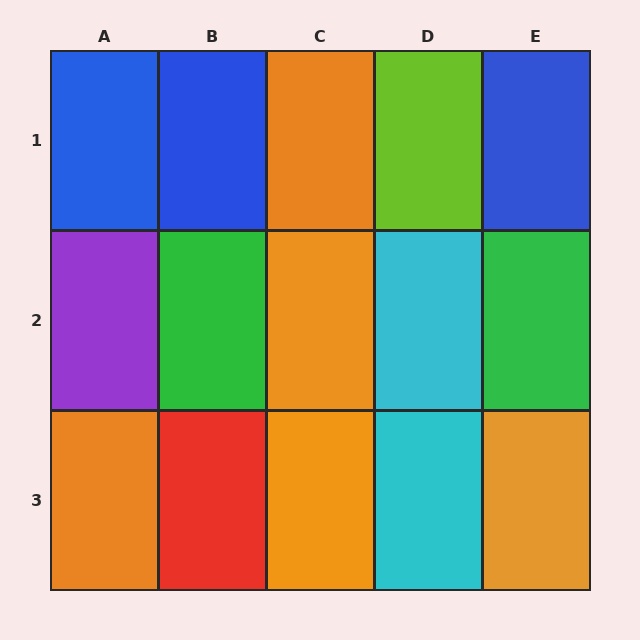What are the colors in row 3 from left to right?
Orange, red, orange, cyan, orange.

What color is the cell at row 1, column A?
Blue.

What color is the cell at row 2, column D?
Cyan.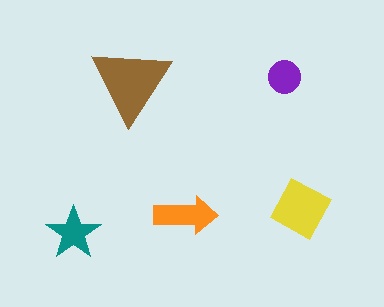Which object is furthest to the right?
The yellow square is rightmost.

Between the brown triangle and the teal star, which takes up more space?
The brown triangle.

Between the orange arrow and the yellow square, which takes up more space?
The yellow square.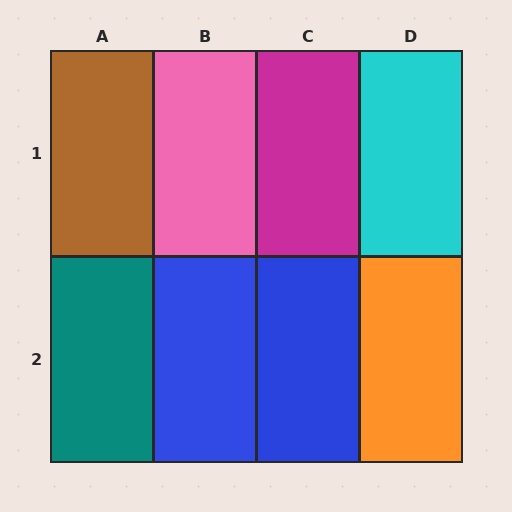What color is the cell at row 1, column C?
Magenta.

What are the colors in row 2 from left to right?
Teal, blue, blue, orange.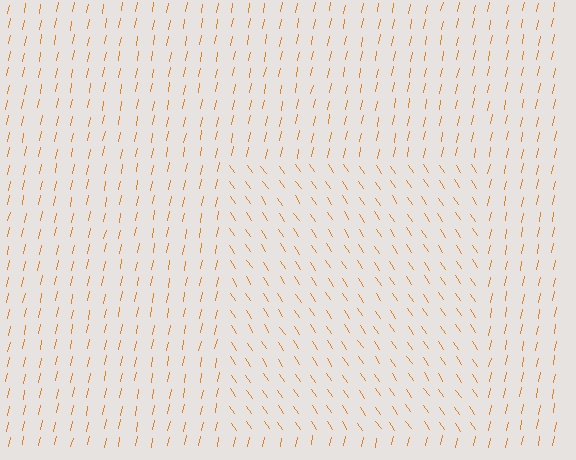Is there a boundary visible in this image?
Yes, there is a texture boundary formed by a change in line orientation.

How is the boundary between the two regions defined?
The boundary is defined purely by a change in line orientation (approximately 45 degrees difference). All lines are the same color and thickness.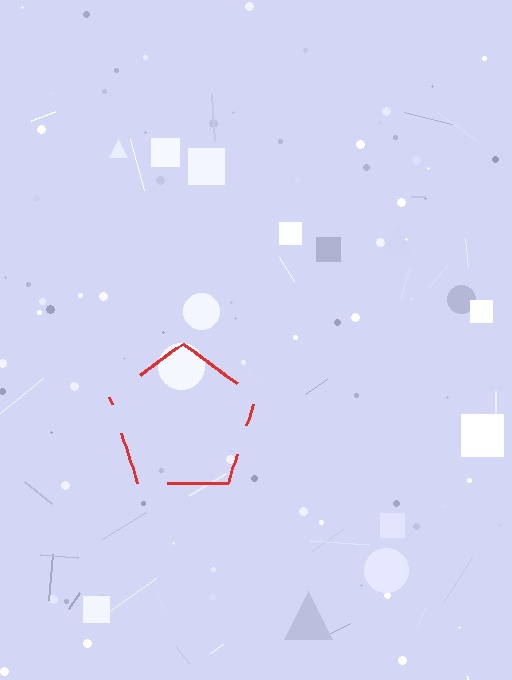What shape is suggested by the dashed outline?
The dashed outline suggests a pentagon.